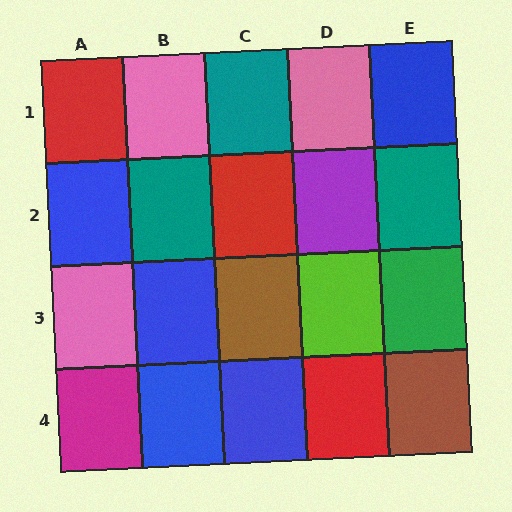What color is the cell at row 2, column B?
Teal.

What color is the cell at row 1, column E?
Blue.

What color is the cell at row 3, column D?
Lime.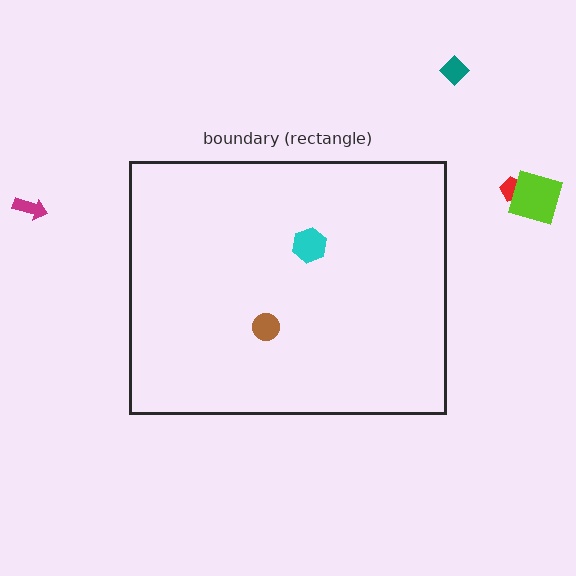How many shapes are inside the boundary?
2 inside, 4 outside.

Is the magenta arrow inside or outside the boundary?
Outside.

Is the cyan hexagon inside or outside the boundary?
Inside.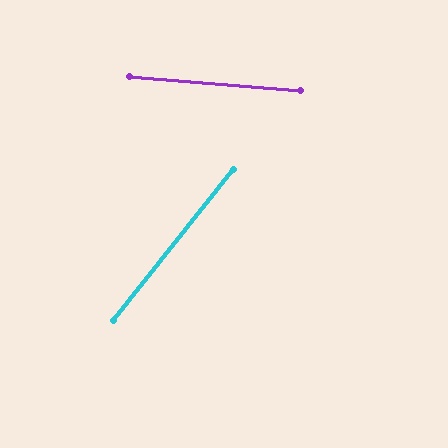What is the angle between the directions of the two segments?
Approximately 56 degrees.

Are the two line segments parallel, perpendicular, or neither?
Neither parallel nor perpendicular — they differ by about 56°.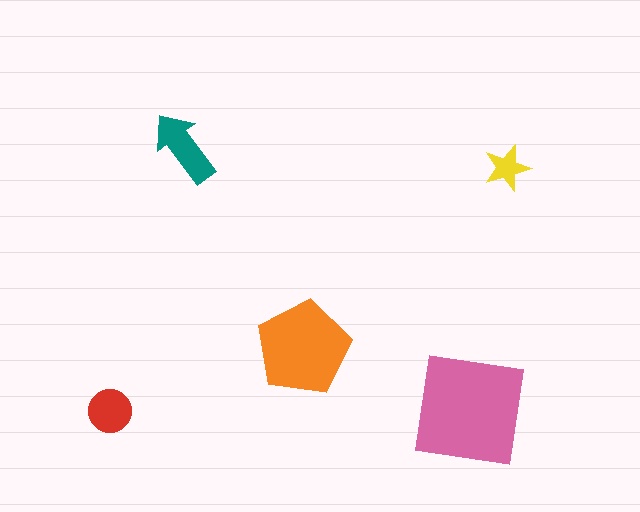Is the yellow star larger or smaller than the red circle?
Smaller.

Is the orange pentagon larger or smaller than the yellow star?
Larger.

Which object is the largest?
The pink square.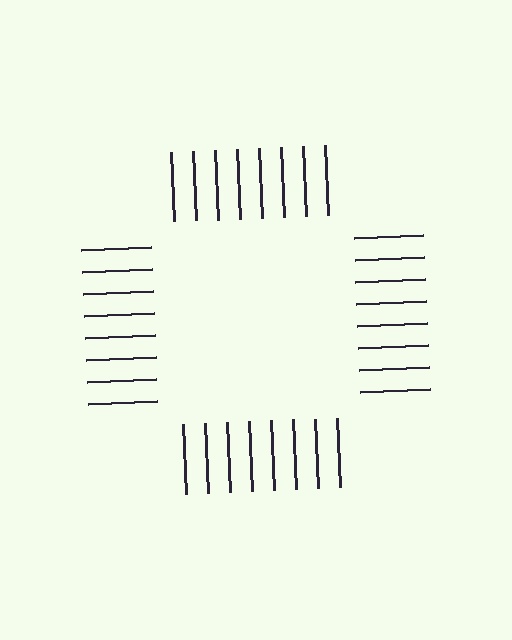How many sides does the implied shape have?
4 sides — the line-ends trace a square.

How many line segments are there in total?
32 — 8 along each of the 4 edges.